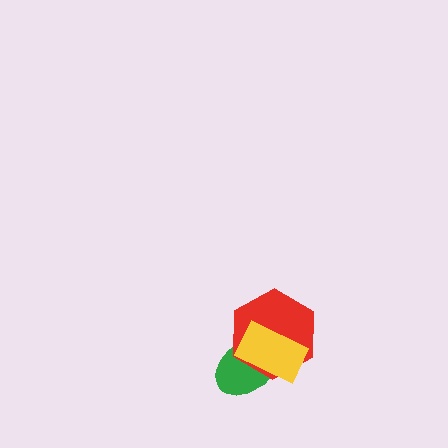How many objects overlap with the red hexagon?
2 objects overlap with the red hexagon.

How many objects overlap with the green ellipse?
2 objects overlap with the green ellipse.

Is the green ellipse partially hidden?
Yes, it is partially covered by another shape.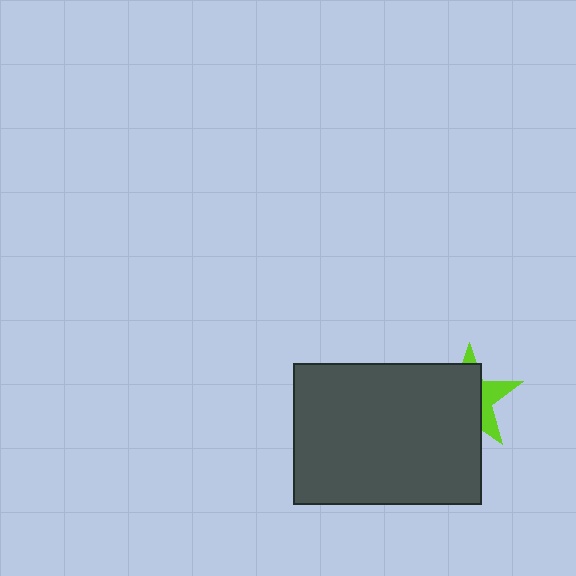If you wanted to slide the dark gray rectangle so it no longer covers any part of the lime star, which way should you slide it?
Slide it left — that is the most direct way to separate the two shapes.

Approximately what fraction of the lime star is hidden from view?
Roughly 66% of the lime star is hidden behind the dark gray rectangle.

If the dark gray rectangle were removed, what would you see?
You would see the complete lime star.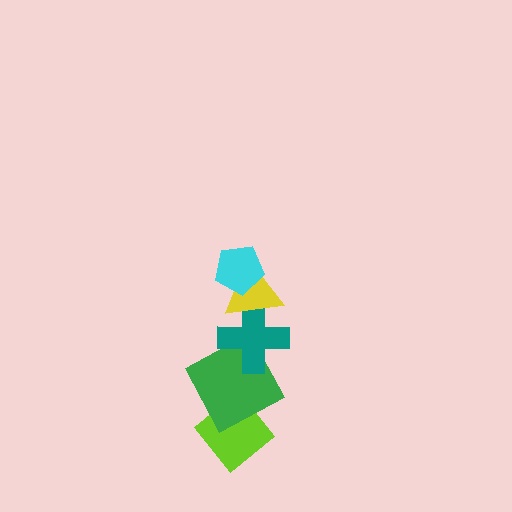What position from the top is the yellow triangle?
The yellow triangle is 2nd from the top.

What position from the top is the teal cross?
The teal cross is 3rd from the top.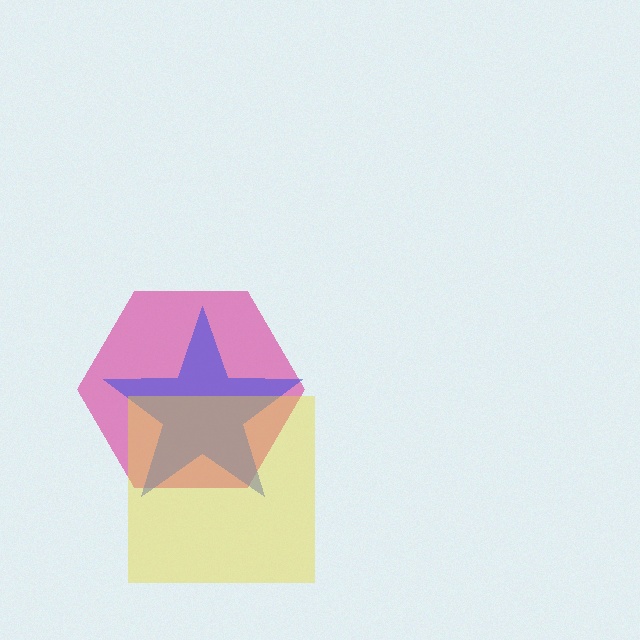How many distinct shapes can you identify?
There are 3 distinct shapes: a magenta hexagon, a blue star, a yellow square.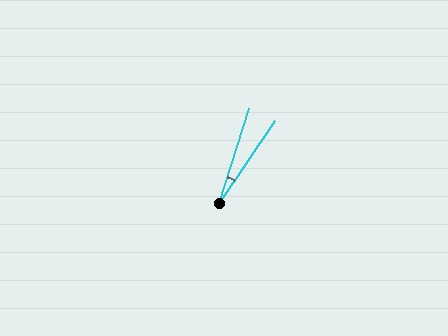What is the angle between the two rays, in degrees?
Approximately 16 degrees.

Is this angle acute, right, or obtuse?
It is acute.